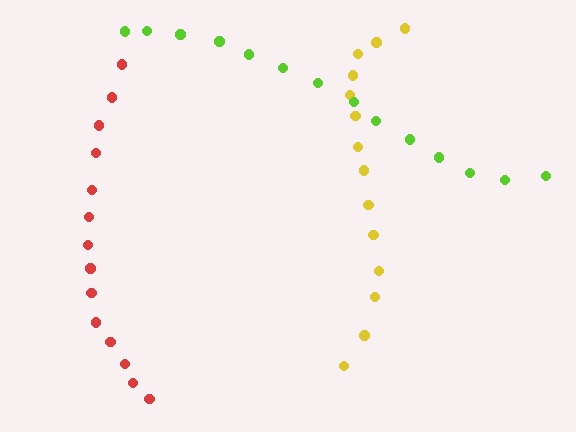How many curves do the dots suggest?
There are 3 distinct paths.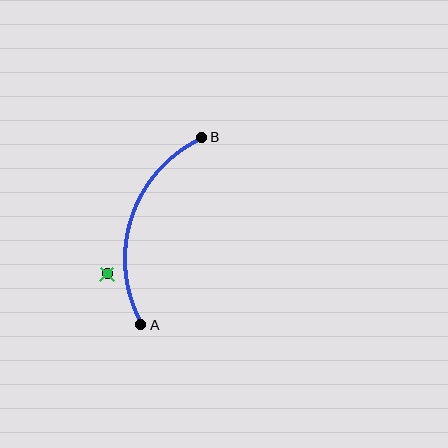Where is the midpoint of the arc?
The arc midpoint is the point on the curve farthest from the straight line joining A and B. It sits to the left of that line.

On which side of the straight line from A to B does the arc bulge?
The arc bulges to the left of the straight line connecting A and B.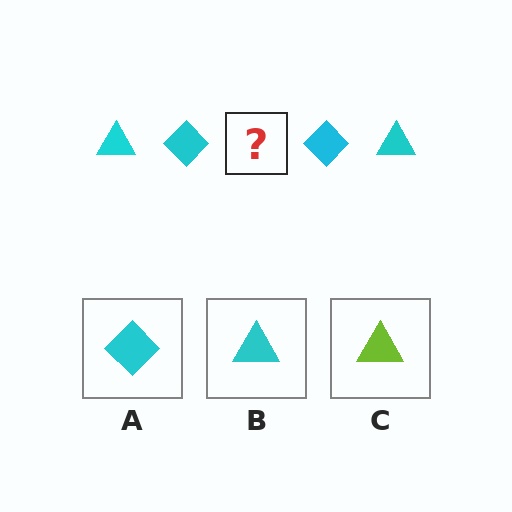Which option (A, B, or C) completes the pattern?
B.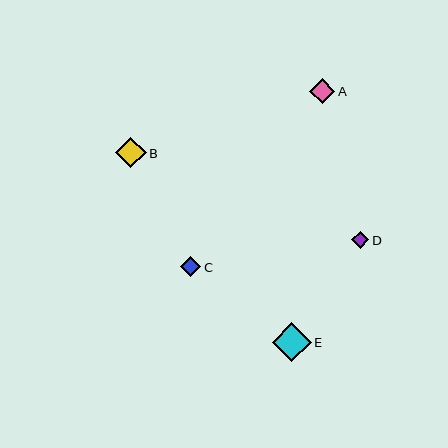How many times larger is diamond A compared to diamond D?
Diamond A is approximately 1.5 times the size of diamond D.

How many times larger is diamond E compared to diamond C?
Diamond E is approximately 1.9 times the size of diamond C.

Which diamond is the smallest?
Diamond D is the smallest with a size of approximately 17 pixels.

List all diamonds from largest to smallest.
From largest to smallest: E, B, A, C, D.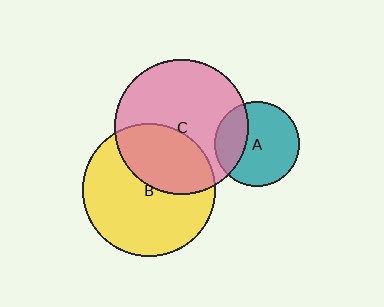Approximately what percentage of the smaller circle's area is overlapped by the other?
Approximately 30%.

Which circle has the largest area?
Circle C (pink).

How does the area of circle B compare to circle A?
Approximately 2.5 times.